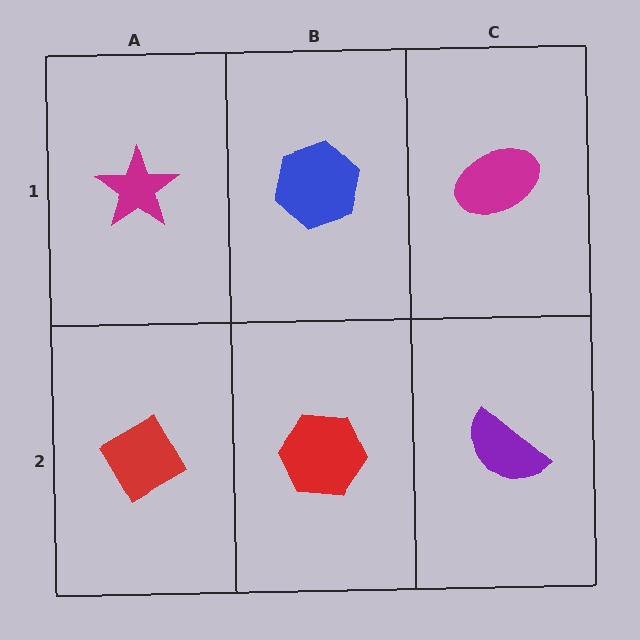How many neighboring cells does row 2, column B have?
3.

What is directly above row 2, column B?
A blue hexagon.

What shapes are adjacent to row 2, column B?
A blue hexagon (row 1, column B), a red diamond (row 2, column A), a purple semicircle (row 2, column C).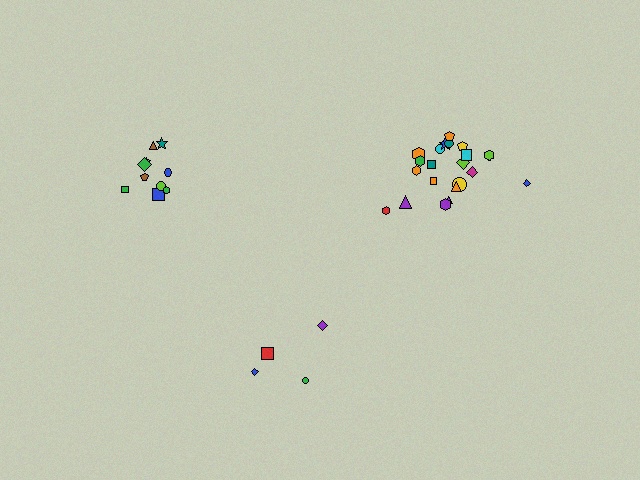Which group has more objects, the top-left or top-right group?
The top-right group.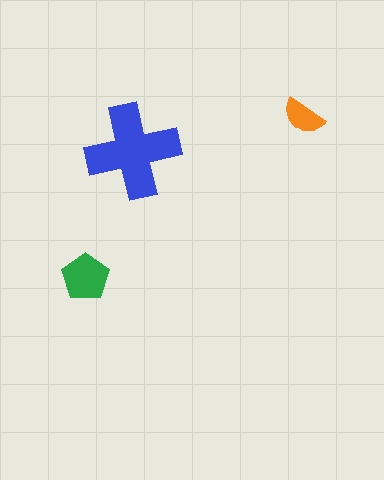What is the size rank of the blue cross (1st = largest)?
1st.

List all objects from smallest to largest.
The orange semicircle, the green pentagon, the blue cross.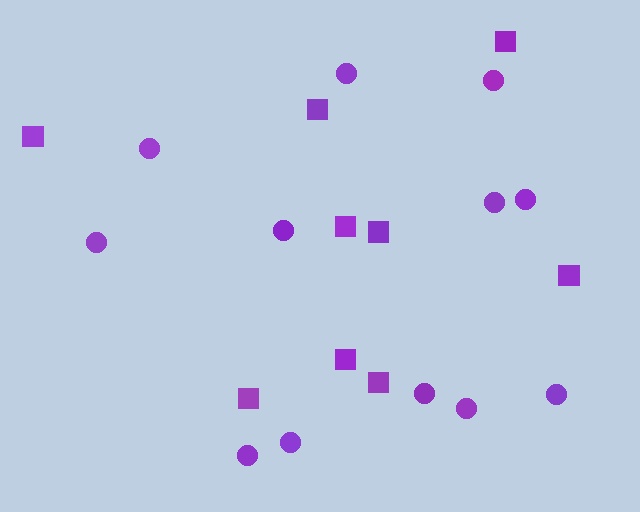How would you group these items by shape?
There are 2 groups: one group of squares (9) and one group of circles (12).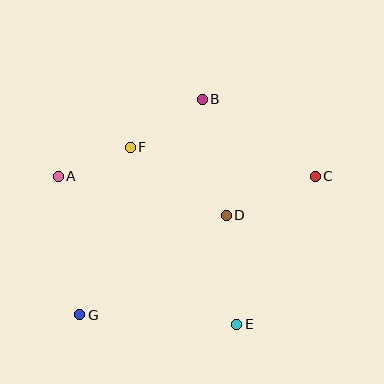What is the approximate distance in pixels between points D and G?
The distance between D and G is approximately 177 pixels.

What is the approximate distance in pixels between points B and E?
The distance between B and E is approximately 227 pixels.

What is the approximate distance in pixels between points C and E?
The distance between C and E is approximately 168 pixels.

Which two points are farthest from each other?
Points C and G are farthest from each other.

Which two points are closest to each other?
Points A and F are closest to each other.